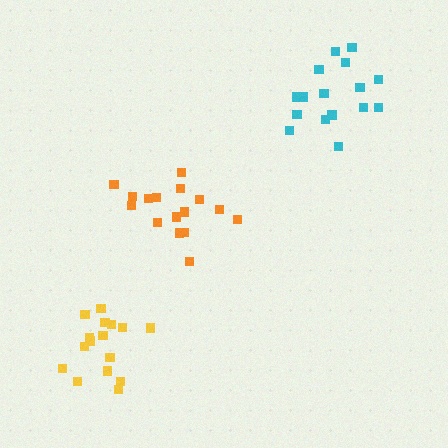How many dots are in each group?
Group 1: 16 dots, Group 2: 16 dots, Group 3: 16 dots (48 total).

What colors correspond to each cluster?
The clusters are colored: orange, yellow, cyan.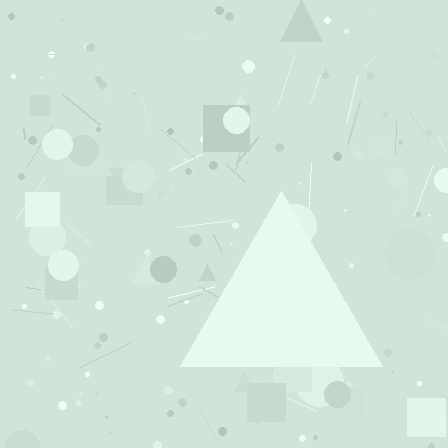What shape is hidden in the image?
A triangle is hidden in the image.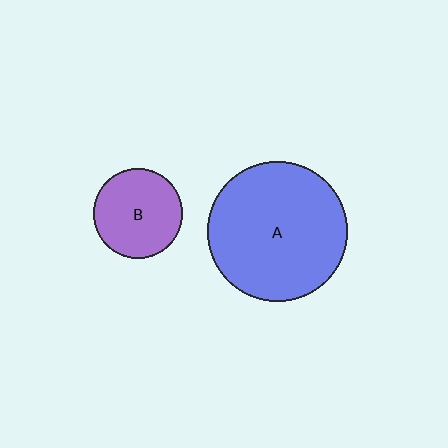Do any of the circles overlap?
No, none of the circles overlap.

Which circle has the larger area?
Circle A (blue).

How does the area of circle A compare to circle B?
Approximately 2.4 times.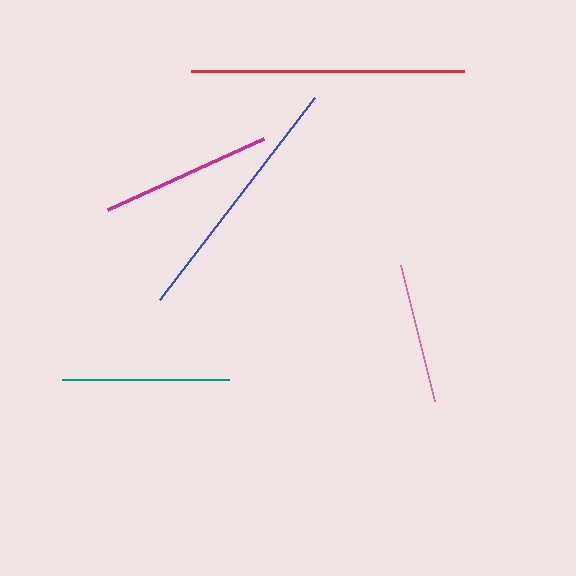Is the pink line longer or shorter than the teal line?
The teal line is longer than the pink line.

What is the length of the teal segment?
The teal segment is approximately 167 pixels long.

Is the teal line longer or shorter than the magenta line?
The magenta line is longer than the teal line.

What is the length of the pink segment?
The pink segment is approximately 140 pixels long.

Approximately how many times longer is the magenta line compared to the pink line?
The magenta line is approximately 1.2 times the length of the pink line.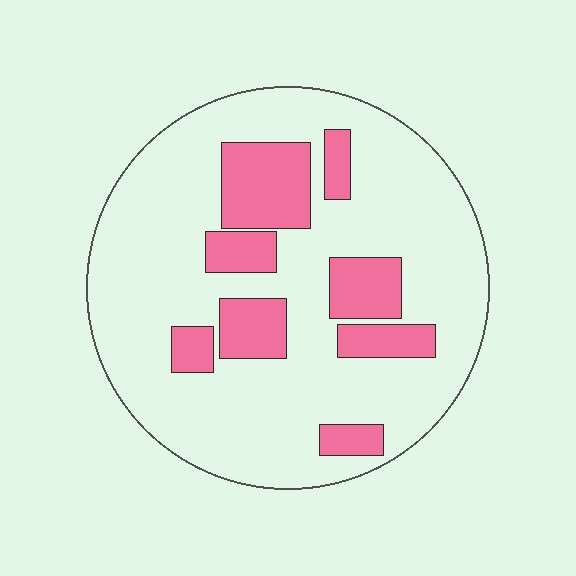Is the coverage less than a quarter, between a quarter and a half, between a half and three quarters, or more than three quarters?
Less than a quarter.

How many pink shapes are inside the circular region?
8.